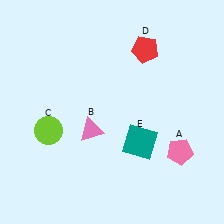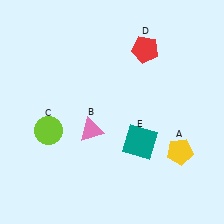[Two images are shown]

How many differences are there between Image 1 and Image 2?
There is 1 difference between the two images.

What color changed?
The pentagon (A) changed from pink in Image 1 to yellow in Image 2.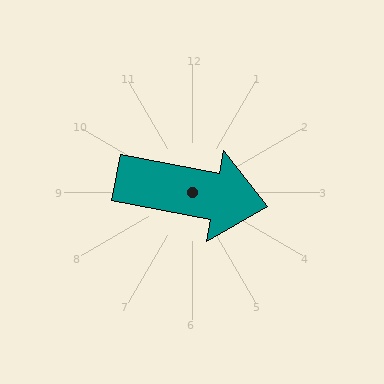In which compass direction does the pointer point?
East.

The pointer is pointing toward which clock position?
Roughly 3 o'clock.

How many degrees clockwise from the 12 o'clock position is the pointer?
Approximately 101 degrees.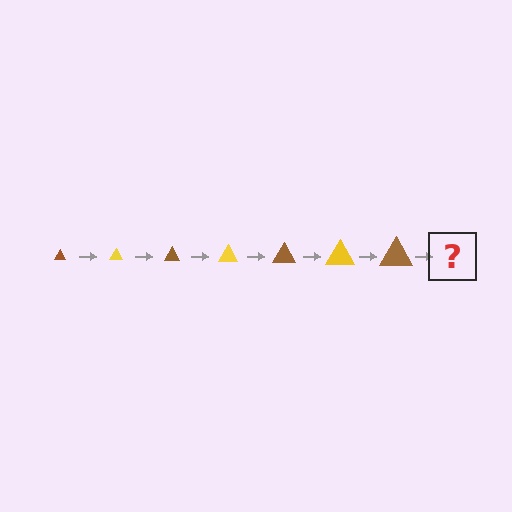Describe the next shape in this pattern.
It should be a yellow triangle, larger than the previous one.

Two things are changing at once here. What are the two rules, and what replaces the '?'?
The two rules are that the triangle grows larger each step and the color cycles through brown and yellow. The '?' should be a yellow triangle, larger than the previous one.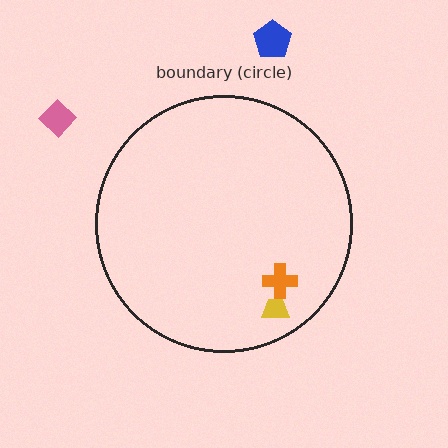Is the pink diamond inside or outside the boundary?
Outside.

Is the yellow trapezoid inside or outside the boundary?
Inside.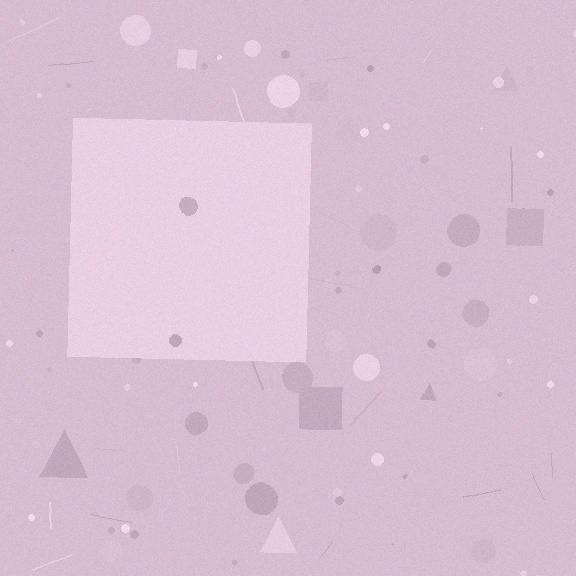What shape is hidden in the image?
A square is hidden in the image.